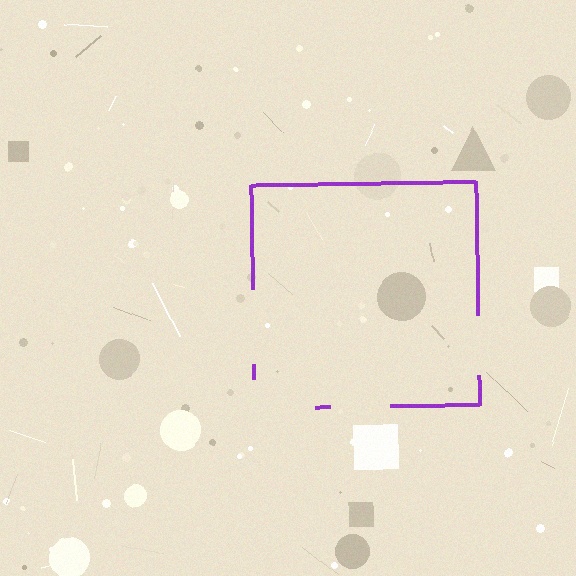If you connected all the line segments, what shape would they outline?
They would outline a square.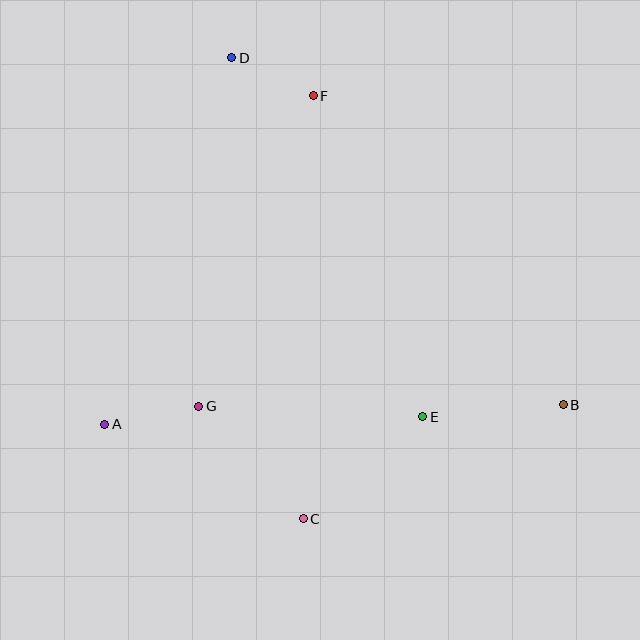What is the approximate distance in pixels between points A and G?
The distance between A and G is approximately 96 pixels.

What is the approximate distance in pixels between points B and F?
The distance between B and F is approximately 398 pixels.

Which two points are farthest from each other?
Points B and D are farthest from each other.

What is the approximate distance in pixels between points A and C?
The distance between A and C is approximately 220 pixels.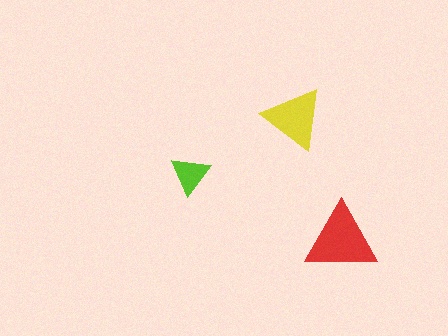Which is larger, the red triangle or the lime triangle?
The red one.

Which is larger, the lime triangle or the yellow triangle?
The yellow one.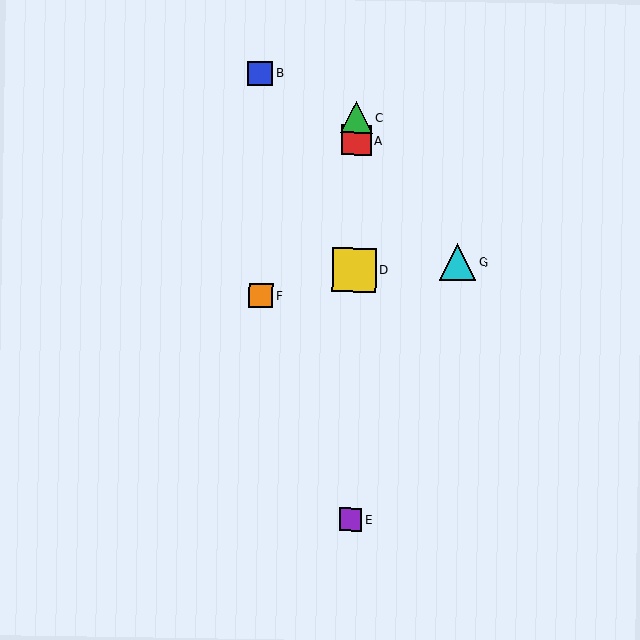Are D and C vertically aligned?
Yes, both are at x≈354.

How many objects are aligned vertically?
4 objects (A, C, D, E) are aligned vertically.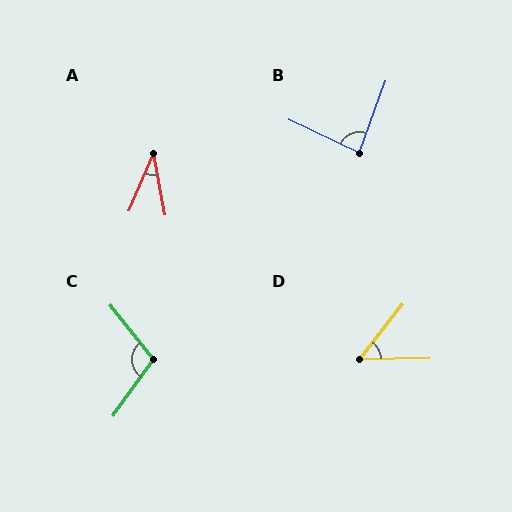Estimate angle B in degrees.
Approximately 85 degrees.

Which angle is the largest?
C, at approximately 106 degrees.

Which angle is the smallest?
A, at approximately 34 degrees.